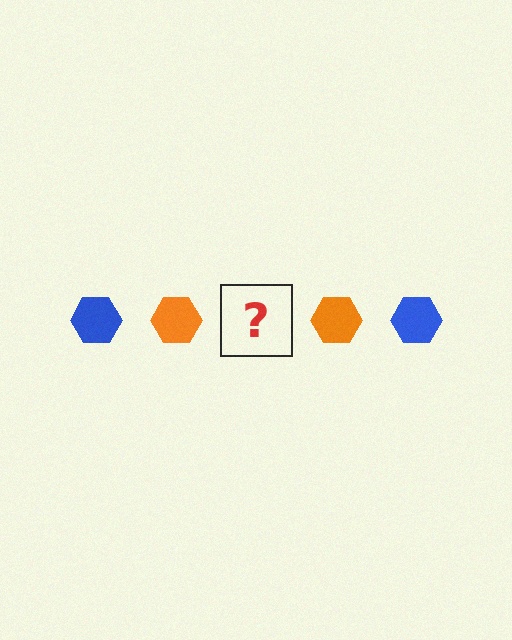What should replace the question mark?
The question mark should be replaced with a blue hexagon.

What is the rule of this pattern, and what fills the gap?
The rule is that the pattern cycles through blue, orange hexagons. The gap should be filled with a blue hexagon.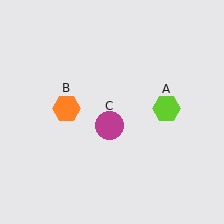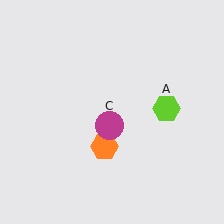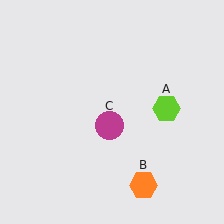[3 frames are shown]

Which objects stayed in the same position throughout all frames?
Lime hexagon (object A) and magenta circle (object C) remained stationary.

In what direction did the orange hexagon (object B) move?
The orange hexagon (object B) moved down and to the right.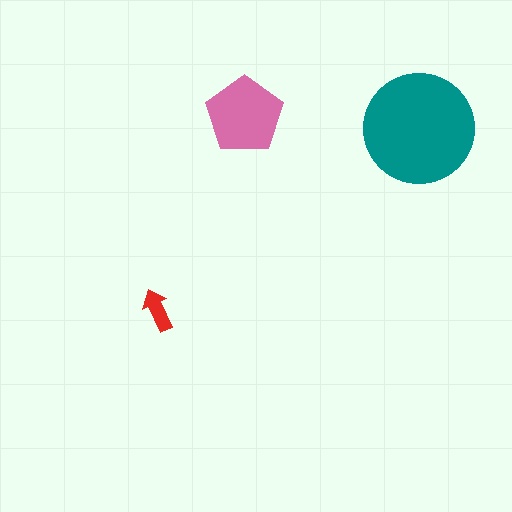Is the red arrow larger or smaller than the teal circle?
Smaller.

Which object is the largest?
The teal circle.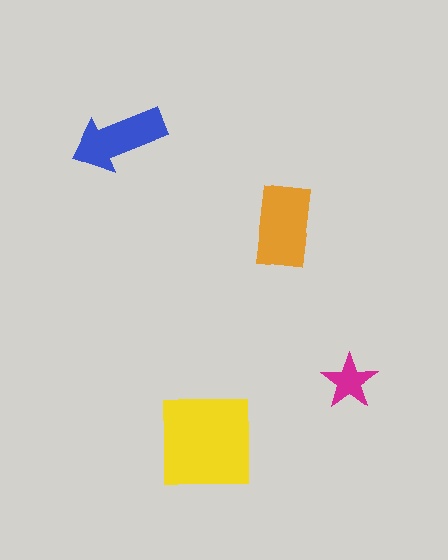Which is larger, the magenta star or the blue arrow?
The blue arrow.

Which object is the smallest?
The magenta star.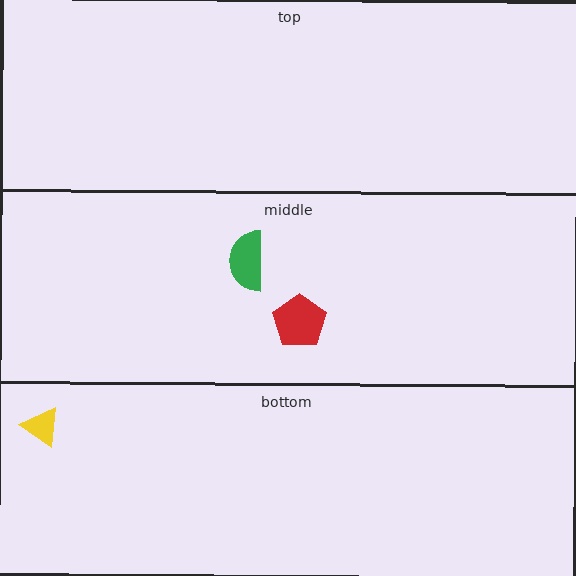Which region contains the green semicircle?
The middle region.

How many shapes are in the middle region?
2.